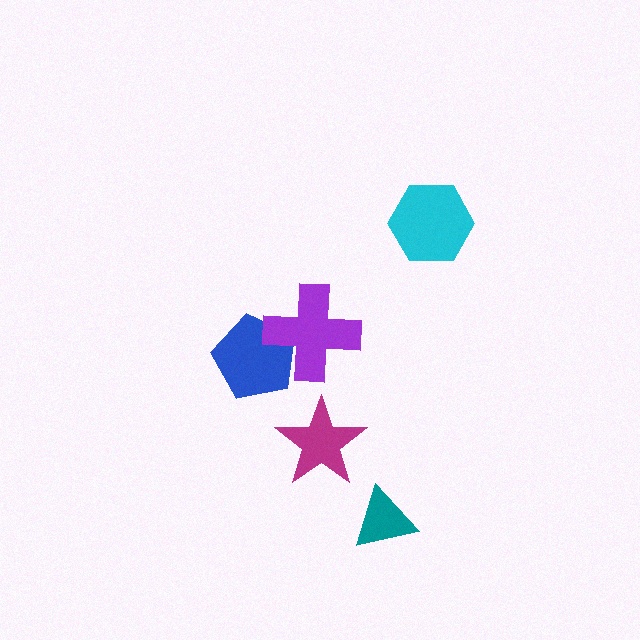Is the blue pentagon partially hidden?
Yes, it is partially covered by another shape.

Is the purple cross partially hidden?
No, no other shape covers it.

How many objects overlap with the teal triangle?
0 objects overlap with the teal triangle.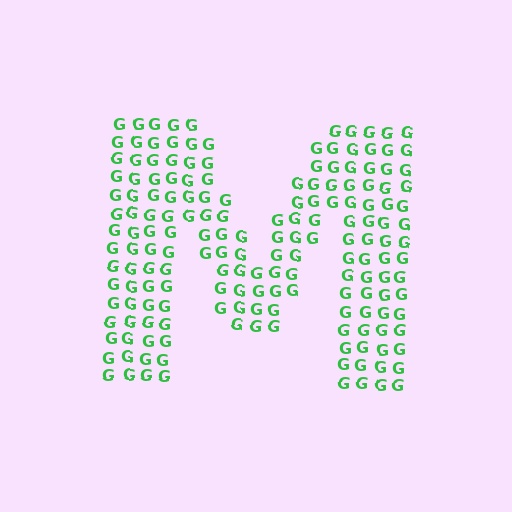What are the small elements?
The small elements are letter G's.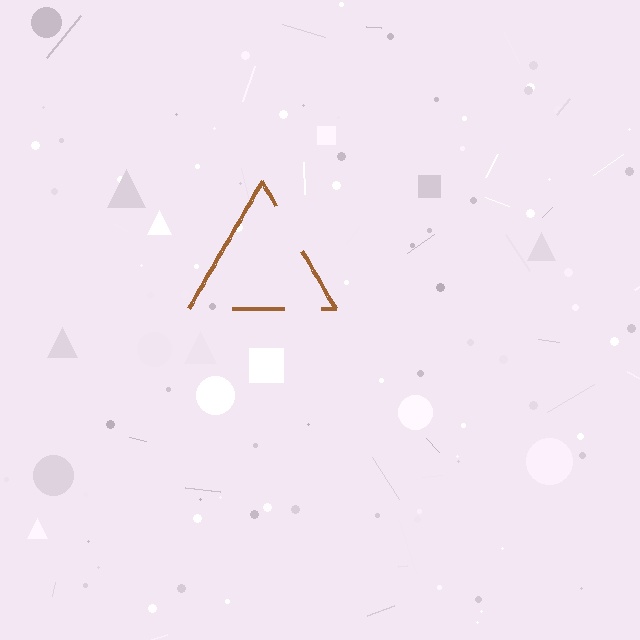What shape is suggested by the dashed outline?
The dashed outline suggests a triangle.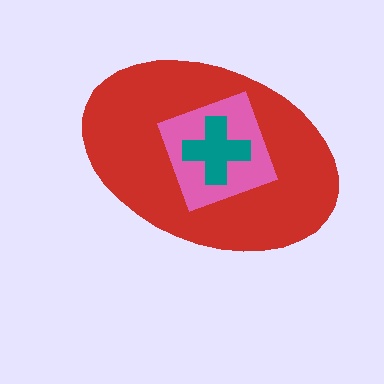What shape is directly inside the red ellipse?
The pink diamond.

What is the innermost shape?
The teal cross.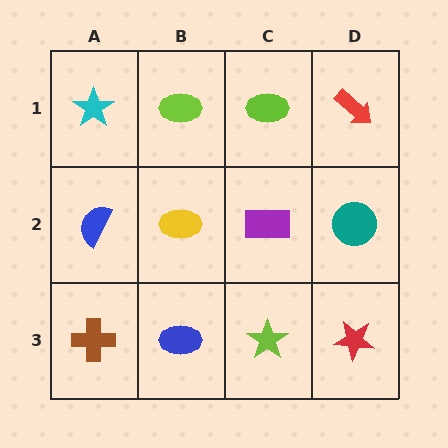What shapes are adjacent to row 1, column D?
A teal circle (row 2, column D), a lime ellipse (row 1, column C).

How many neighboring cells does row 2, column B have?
4.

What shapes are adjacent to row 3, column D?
A teal circle (row 2, column D), a lime star (row 3, column C).